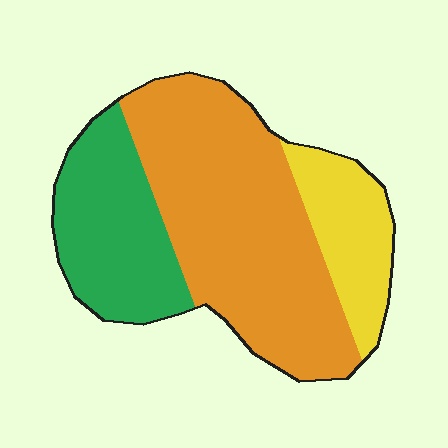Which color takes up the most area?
Orange, at roughly 55%.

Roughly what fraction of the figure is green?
Green takes up about one quarter (1/4) of the figure.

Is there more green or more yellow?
Green.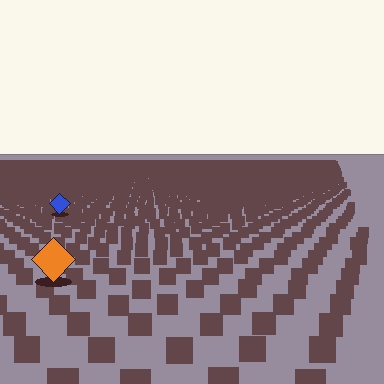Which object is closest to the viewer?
The orange diamond is closest. The texture marks near it are larger and more spread out.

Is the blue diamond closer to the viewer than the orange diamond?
No. The orange diamond is closer — you can tell from the texture gradient: the ground texture is coarser near it.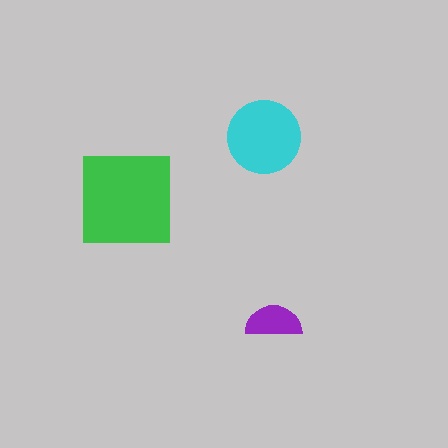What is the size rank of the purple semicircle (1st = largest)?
3rd.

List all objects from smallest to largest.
The purple semicircle, the cyan circle, the green square.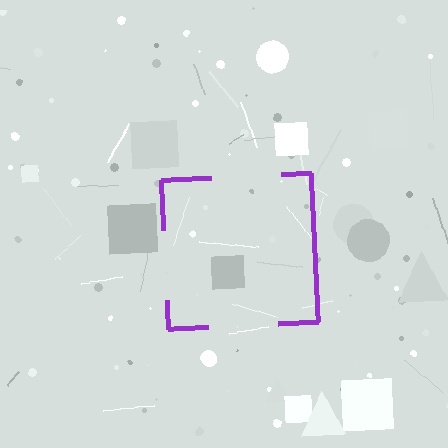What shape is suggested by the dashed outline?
The dashed outline suggests a square.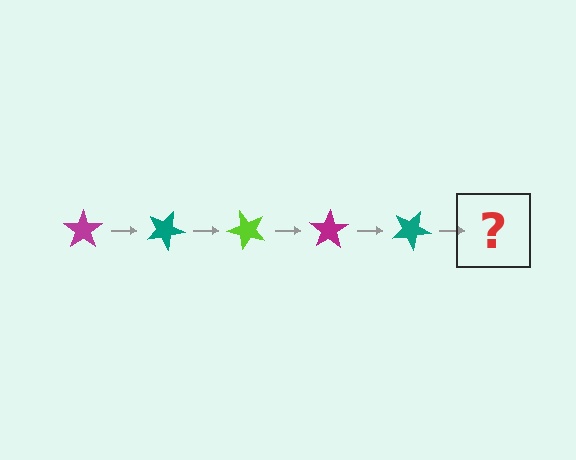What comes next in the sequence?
The next element should be a lime star, rotated 125 degrees from the start.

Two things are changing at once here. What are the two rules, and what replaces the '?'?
The two rules are that it rotates 25 degrees each step and the color cycles through magenta, teal, and lime. The '?' should be a lime star, rotated 125 degrees from the start.